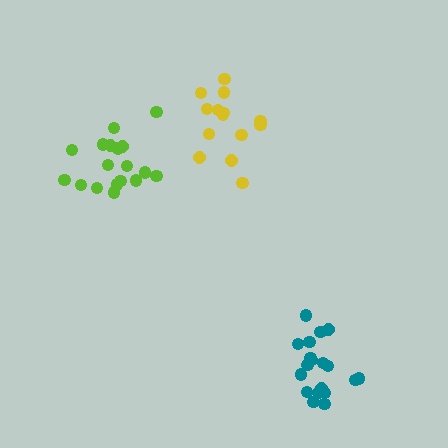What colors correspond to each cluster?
The clusters are colored: yellow, lime, teal.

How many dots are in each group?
Group 1: 14 dots, Group 2: 18 dots, Group 3: 19 dots (51 total).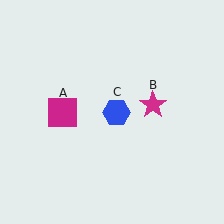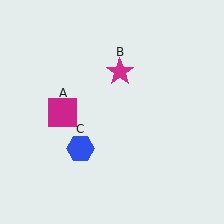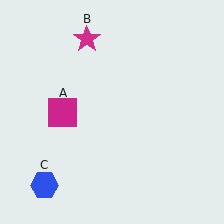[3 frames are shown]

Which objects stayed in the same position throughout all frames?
Magenta square (object A) remained stationary.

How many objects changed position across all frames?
2 objects changed position: magenta star (object B), blue hexagon (object C).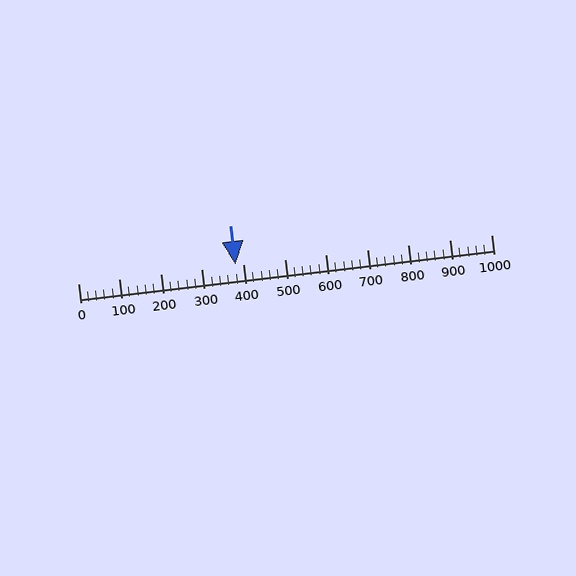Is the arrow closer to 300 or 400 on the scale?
The arrow is closer to 400.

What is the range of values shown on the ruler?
The ruler shows values from 0 to 1000.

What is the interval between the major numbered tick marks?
The major tick marks are spaced 100 units apart.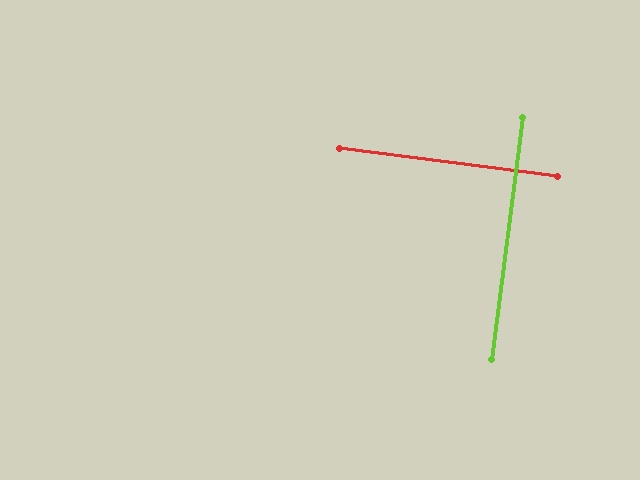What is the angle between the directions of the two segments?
Approximately 90 degrees.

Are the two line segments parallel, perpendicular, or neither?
Perpendicular — they meet at approximately 90°.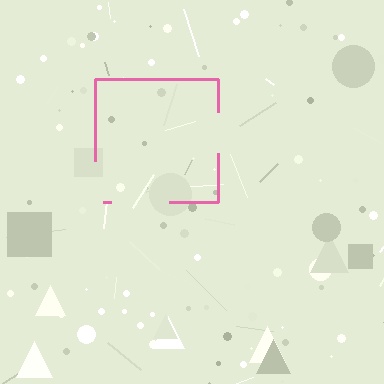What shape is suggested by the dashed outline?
The dashed outline suggests a square.